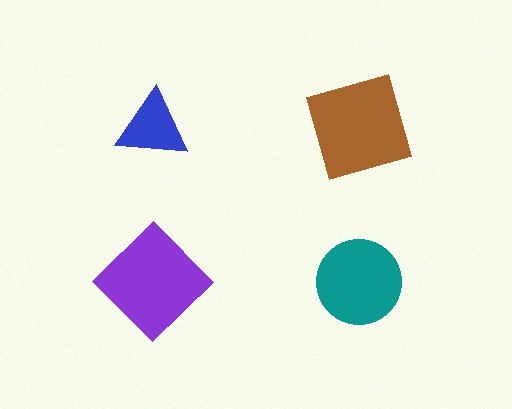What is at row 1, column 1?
A blue triangle.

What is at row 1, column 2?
A brown square.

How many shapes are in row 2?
2 shapes.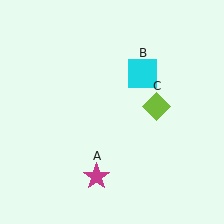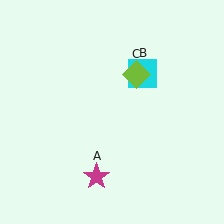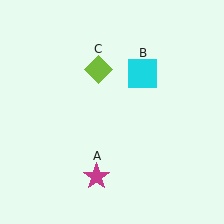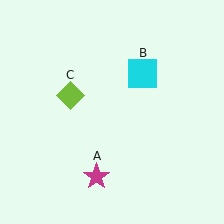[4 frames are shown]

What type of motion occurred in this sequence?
The lime diamond (object C) rotated counterclockwise around the center of the scene.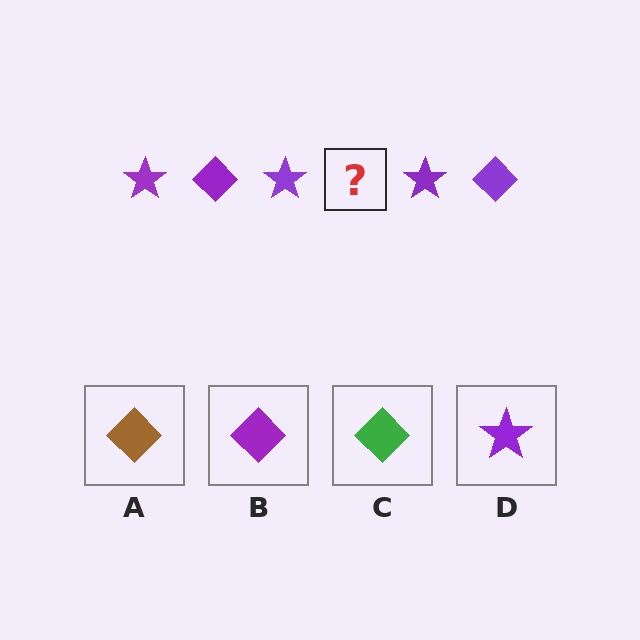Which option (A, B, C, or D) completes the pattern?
B.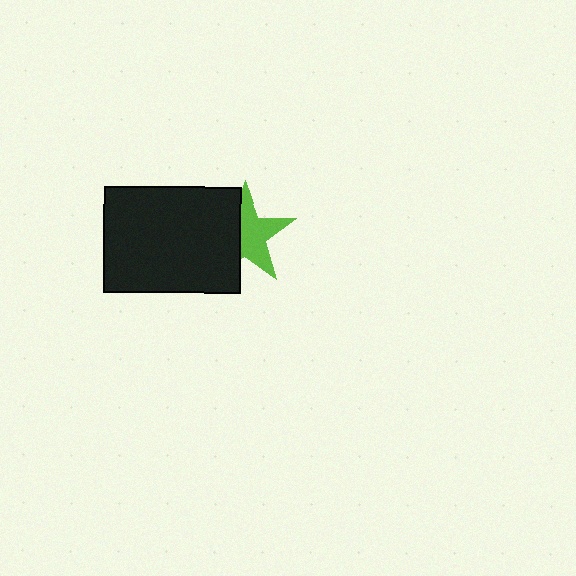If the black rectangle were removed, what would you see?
You would see the complete lime star.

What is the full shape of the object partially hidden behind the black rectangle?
The partially hidden object is a lime star.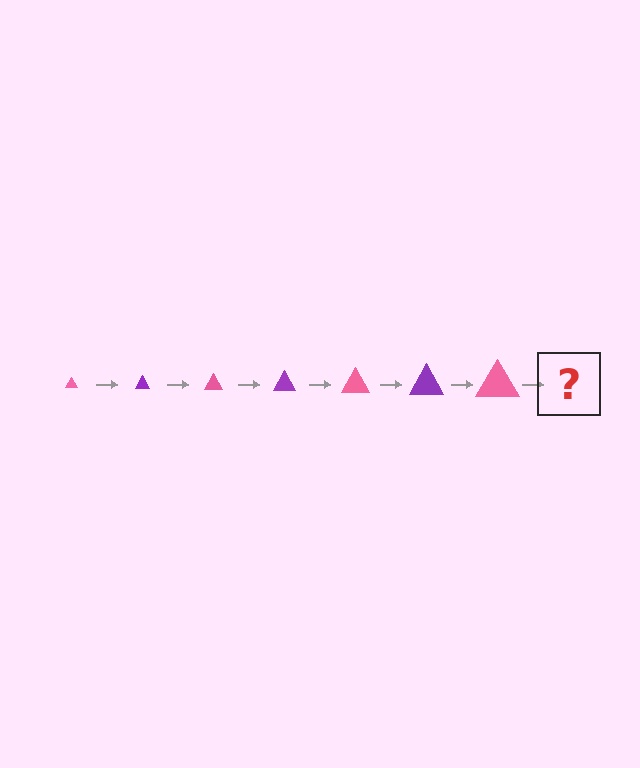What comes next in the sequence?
The next element should be a purple triangle, larger than the previous one.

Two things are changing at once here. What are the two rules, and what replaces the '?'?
The two rules are that the triangle grows larger each step and the color cycles through pink and purple. The '?' should be a purple triangle, larger than the previous one.